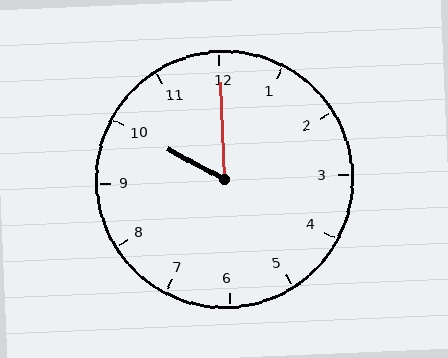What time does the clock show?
10:00.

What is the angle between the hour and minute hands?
Approximately 60 degrees.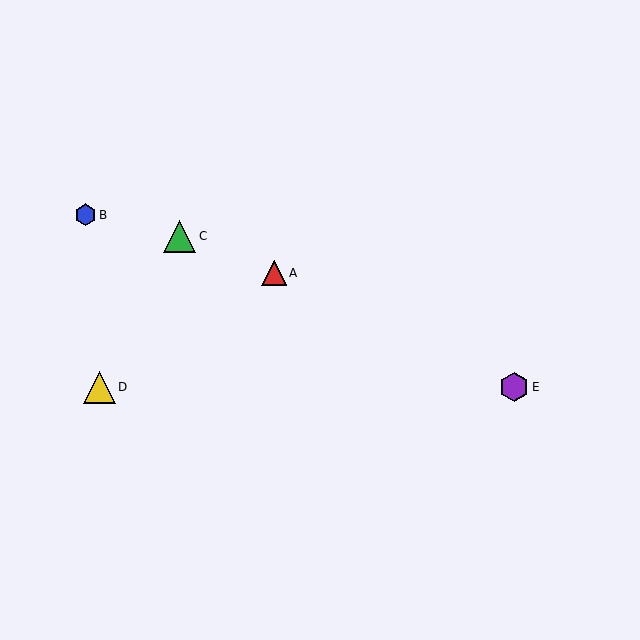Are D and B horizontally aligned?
No, D is at y≈387 and B is at y≈215.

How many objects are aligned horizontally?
2 objects (D, E) are aligned horizontally.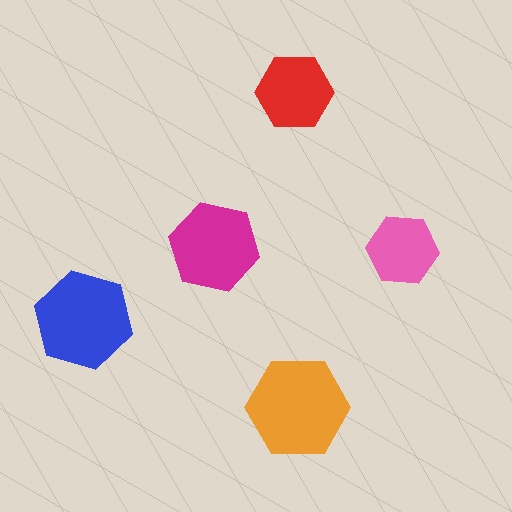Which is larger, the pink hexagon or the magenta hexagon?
The magenta one.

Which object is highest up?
The red hexagon is topmost.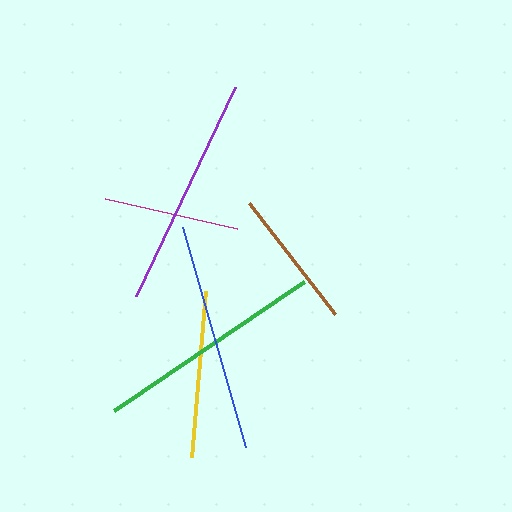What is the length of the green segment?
The green segment is approximately 230 pixels long.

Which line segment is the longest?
The purple line is the longest at approximately 231 pixels.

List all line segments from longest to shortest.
From longest to shortest: purple, green, blue, yellow, brown, magenta.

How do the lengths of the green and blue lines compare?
The green and blue lines are approximately the same length.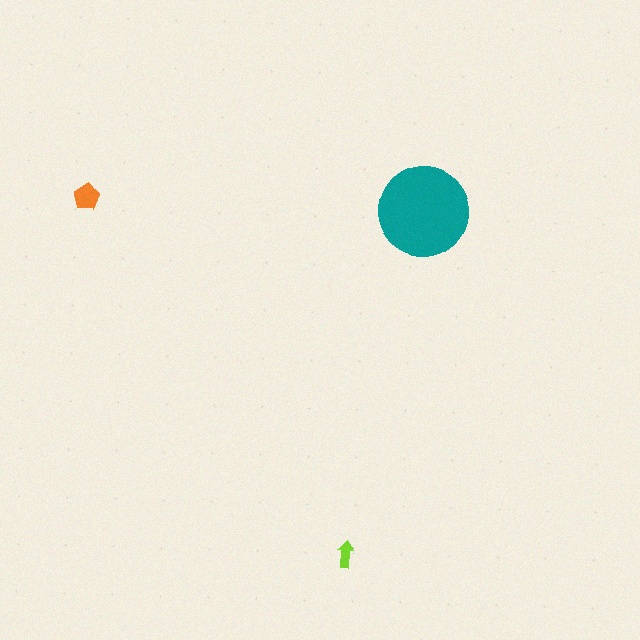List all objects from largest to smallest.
The teal circle, the orange pentagon, the lime arrow.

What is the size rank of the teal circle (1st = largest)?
1st.